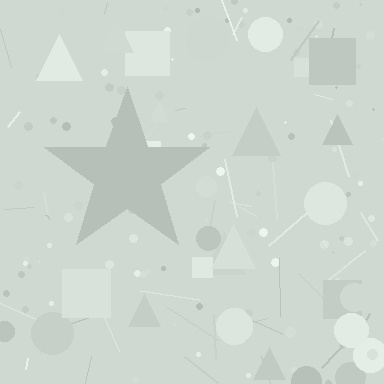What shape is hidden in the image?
A star is hidden in the image.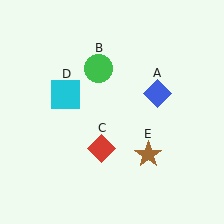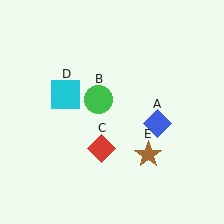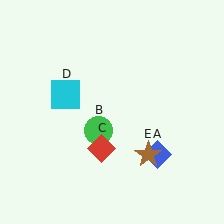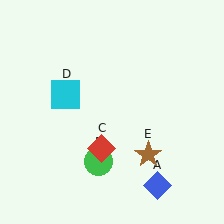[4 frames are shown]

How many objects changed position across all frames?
2 objects changed position: blue diamond (object A), green circle (object B).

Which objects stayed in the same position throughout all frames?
Red diamond (object C) and cyan square (object D) and brown star (object E) remained stationary.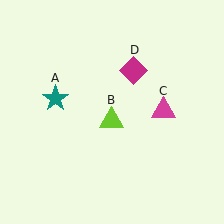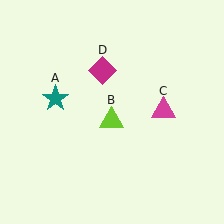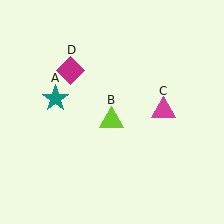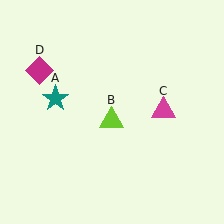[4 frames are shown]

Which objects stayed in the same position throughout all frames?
Teal star (object A) and lime triangle (object B) and magenta triangle (object C) remained stationary.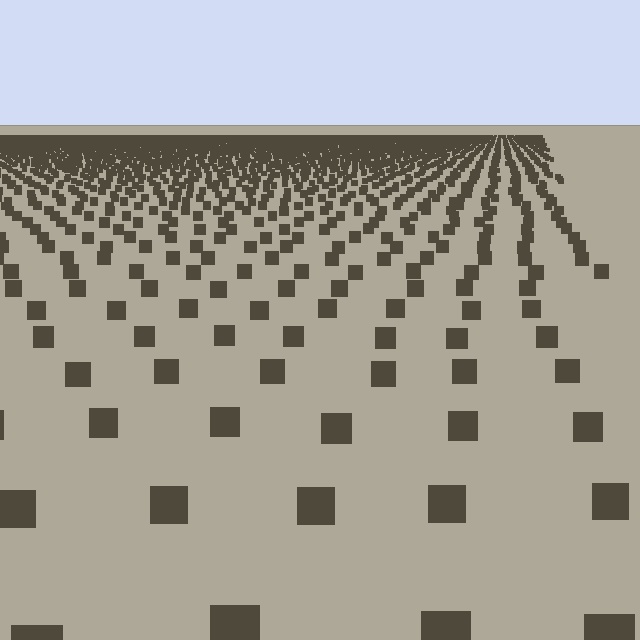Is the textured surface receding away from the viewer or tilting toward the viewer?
The surface is receding away from the viewer. Texture elements get smaller and denser toward the top.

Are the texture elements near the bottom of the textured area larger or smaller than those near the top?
Larger. Near the bottom, elements are closer to the viewer and appear at a bigger on-screen size.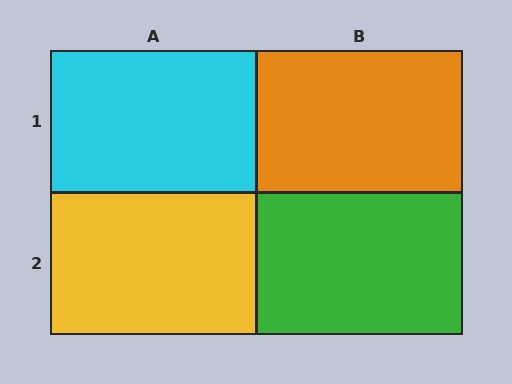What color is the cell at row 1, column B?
Orange.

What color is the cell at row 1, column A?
Cyan.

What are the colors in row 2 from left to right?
Yellow, green.